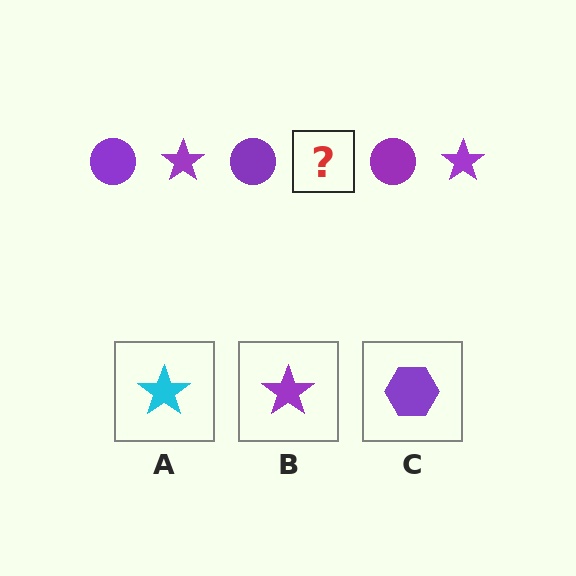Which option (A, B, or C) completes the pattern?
B.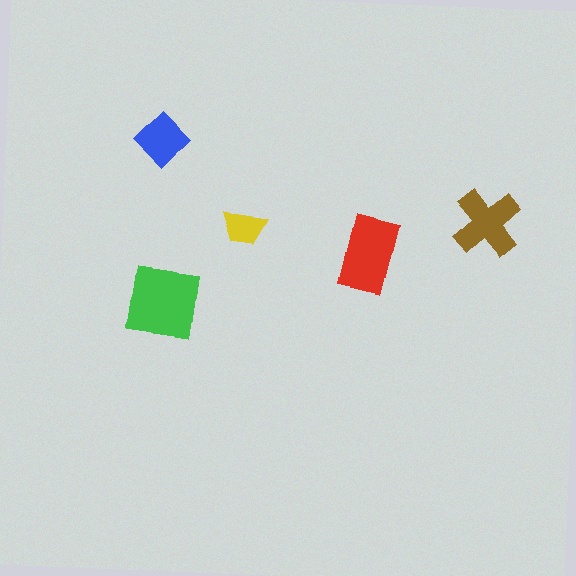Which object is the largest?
The green square.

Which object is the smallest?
The yellow trapezoid.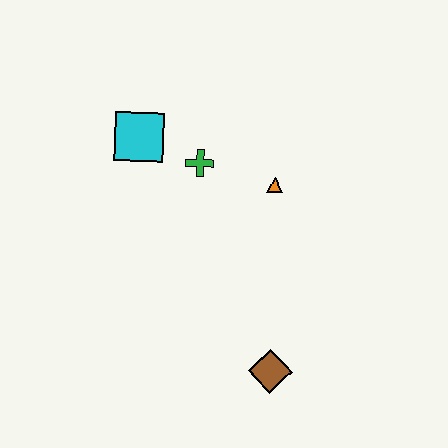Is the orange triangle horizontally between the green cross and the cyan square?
No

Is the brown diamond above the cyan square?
No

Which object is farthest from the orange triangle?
The brown diamond is farthest from the orange triangle.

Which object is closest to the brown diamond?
The orange triangle is closest to the brown diamond.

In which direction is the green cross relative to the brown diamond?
The green cross is above the brown diamond.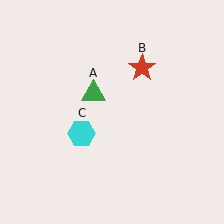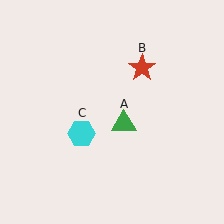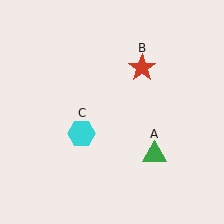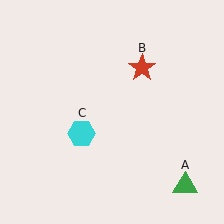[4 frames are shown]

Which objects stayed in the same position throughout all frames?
Red star (object B) and cyan hexagon (object C) remained stationary.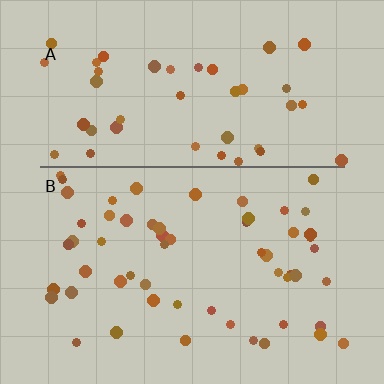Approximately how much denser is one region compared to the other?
Approximately 1.2× — region B over region A.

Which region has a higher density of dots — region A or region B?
B (the bottom).